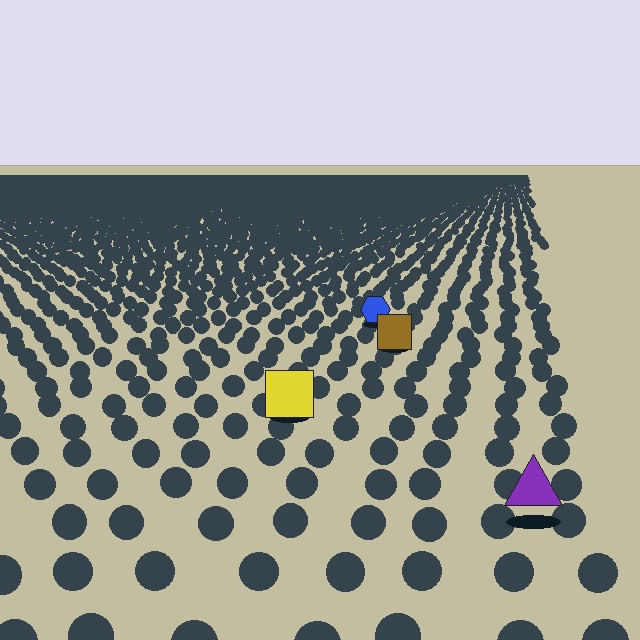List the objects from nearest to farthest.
From nearest to farthest: the purple triangle, the yellow square, the brown square, the blue hexagon.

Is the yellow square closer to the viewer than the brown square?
Yes. The yellow square is closer — you can tell from the texture gradient: the ground texture is coarser near it.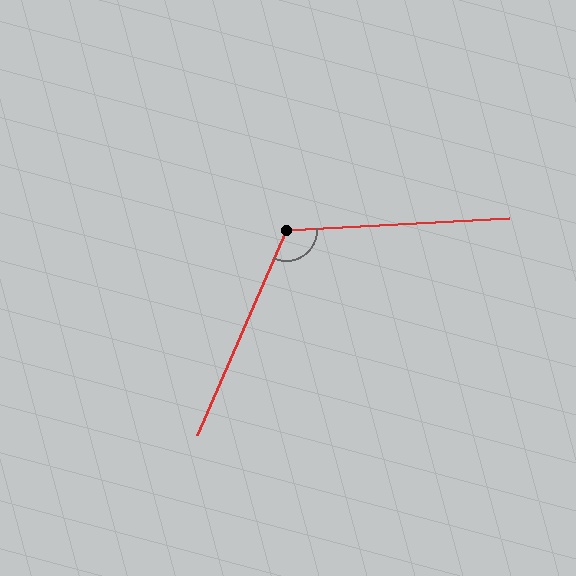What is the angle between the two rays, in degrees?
Approximately 117 degrees.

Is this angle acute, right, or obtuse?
It is obtuse.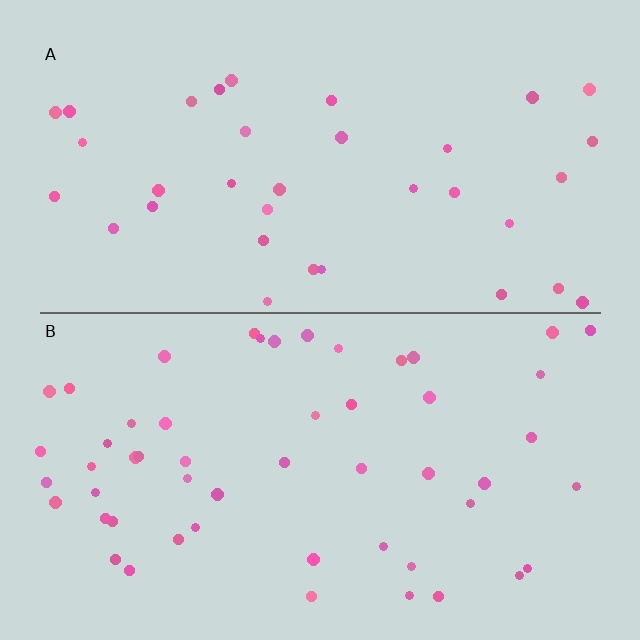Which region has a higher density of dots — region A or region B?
B (the bottom).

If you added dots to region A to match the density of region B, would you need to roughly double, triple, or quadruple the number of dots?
Approximately double.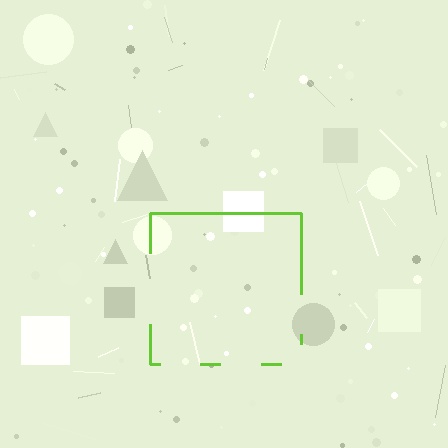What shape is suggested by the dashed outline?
The dashed outline suggests a square.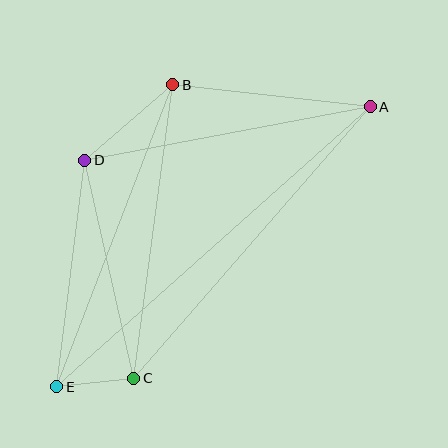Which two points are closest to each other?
Points C and E are closest to each other.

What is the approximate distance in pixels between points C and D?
The distance between C and D is approximately 223 pixels.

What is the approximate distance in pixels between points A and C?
The distance between A and C is approximately 360 pixels.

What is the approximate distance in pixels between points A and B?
The distance between A and B is approximately 199 pixels.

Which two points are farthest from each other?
Points A and E are farthest from each other.